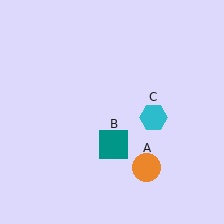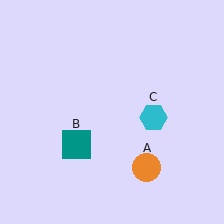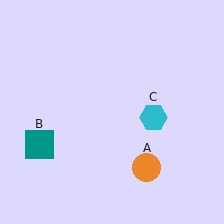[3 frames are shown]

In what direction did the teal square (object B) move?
The teal square (object B) moved left.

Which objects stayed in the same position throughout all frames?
Orange circle (object A) and cyan hexagon (object C) remained stationary.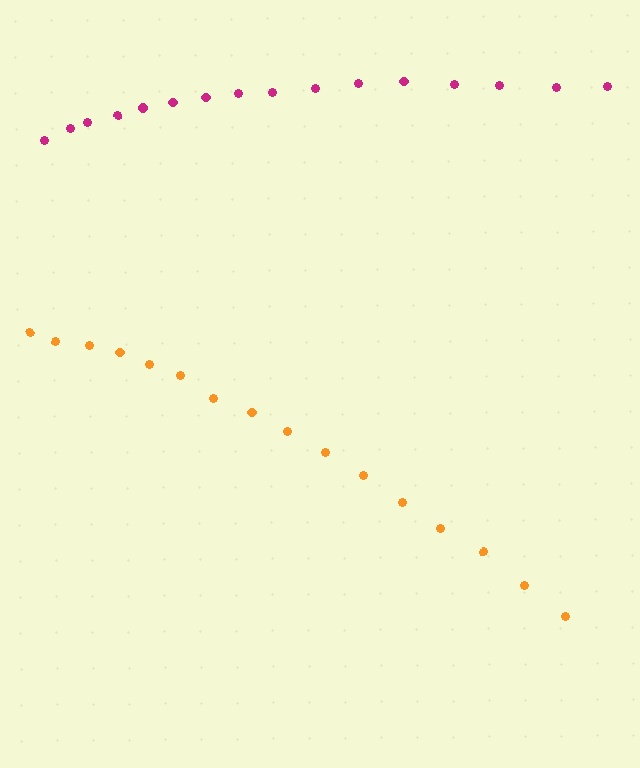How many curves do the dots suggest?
There are 2 distinct paths.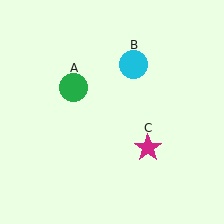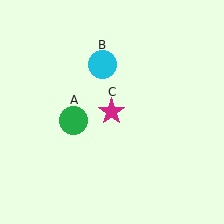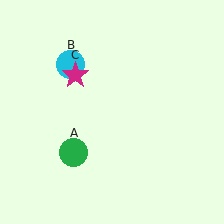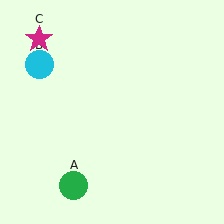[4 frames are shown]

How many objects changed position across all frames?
3 objects changed position: green circle (object A), cyan circle (object B), magenta star (object C).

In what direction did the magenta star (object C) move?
The magenta star (object C) moved up and to the left.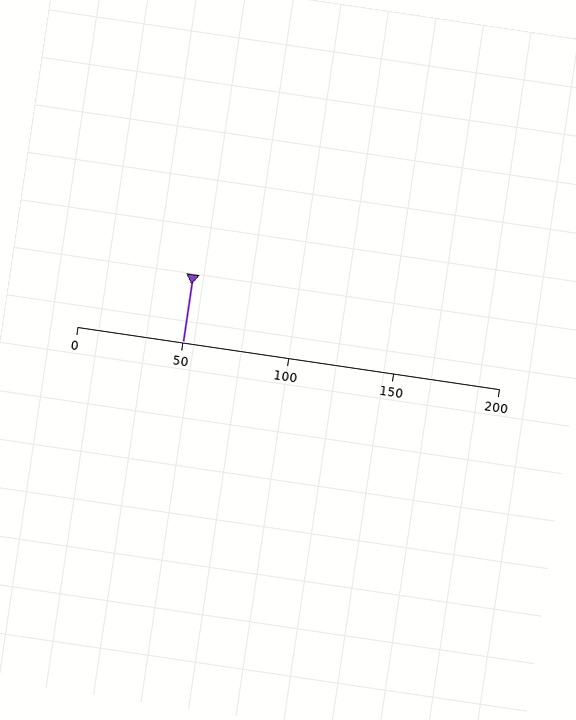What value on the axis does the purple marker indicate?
The marker indicates approximately 50.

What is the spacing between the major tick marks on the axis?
The major ticks are spaced 50 apart.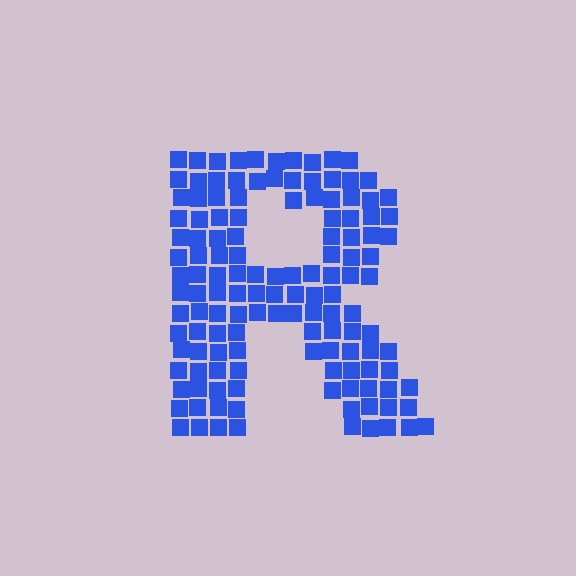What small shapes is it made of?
It is made of small squares.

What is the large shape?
The large shape is the letter R.